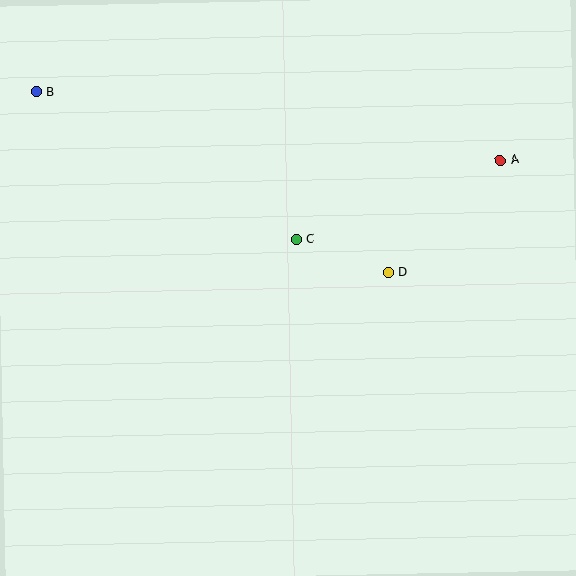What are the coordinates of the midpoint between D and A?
The midpoint between D and A is at (444, 216).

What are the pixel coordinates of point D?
Point D is at (388, 272).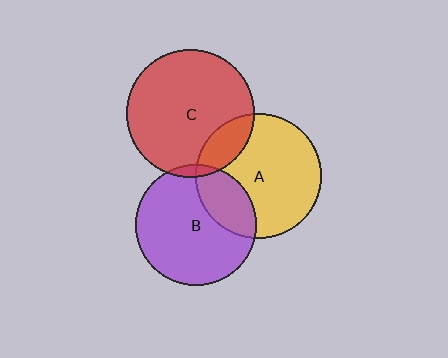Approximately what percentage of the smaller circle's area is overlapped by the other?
Approximately 5%.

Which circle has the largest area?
Circle C (red).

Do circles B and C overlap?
Yes.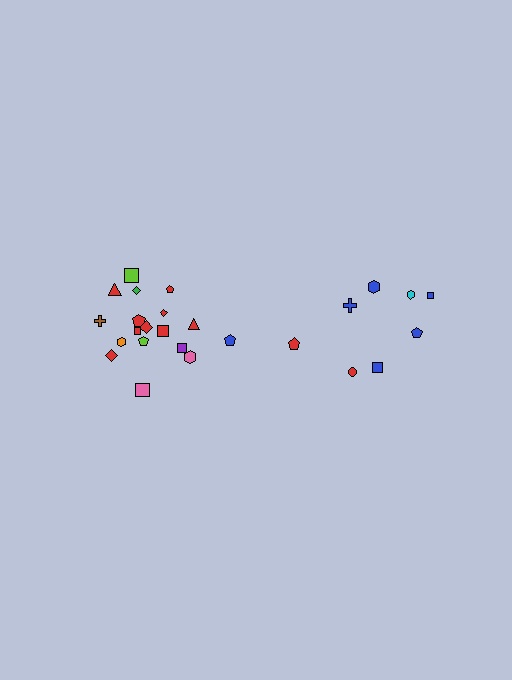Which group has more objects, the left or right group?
The left group.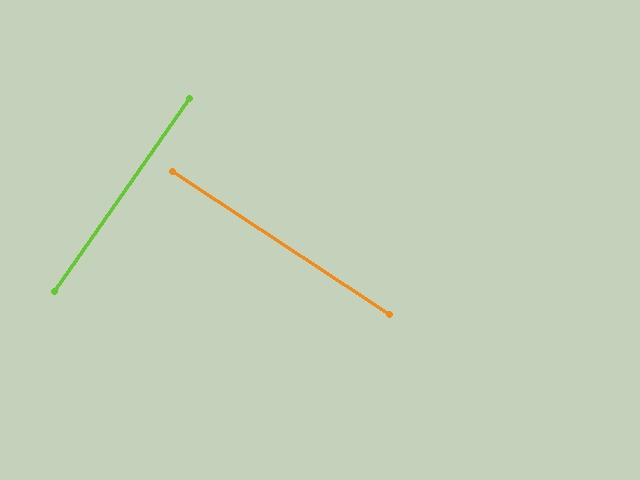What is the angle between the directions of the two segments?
Approximately 88 degrees.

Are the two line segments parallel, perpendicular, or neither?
Perpendicular — they meet at approximately 88°.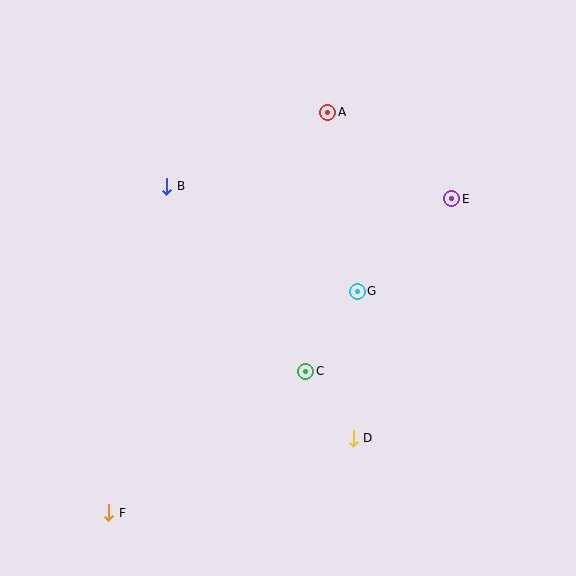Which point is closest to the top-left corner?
Point B is closest to the top-left corner.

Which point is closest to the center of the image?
Point G at (357, 291) is closest to the center.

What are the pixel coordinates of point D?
Point D is at (353, 438).